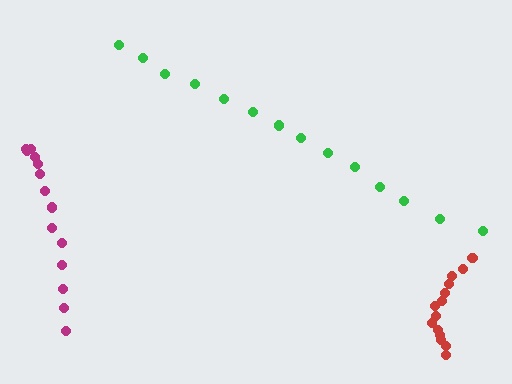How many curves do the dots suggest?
There are 3 distinct paths.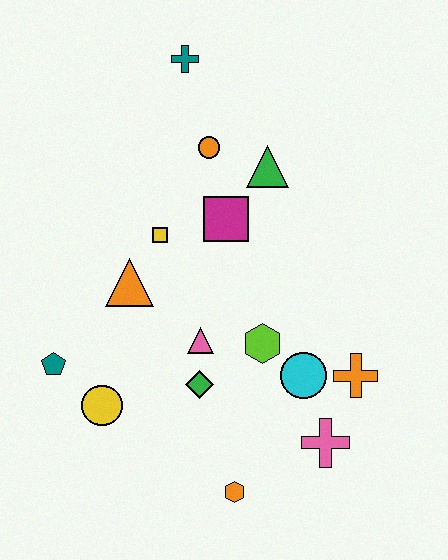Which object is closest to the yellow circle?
The teal pentagon is closest to the yellow circle.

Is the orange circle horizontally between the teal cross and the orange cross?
Yes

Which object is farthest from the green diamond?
The teal cross is farthest from the green diamond.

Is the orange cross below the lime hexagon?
Yes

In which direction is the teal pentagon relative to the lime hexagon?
The teal pentagon is to the left of the lime hexagon.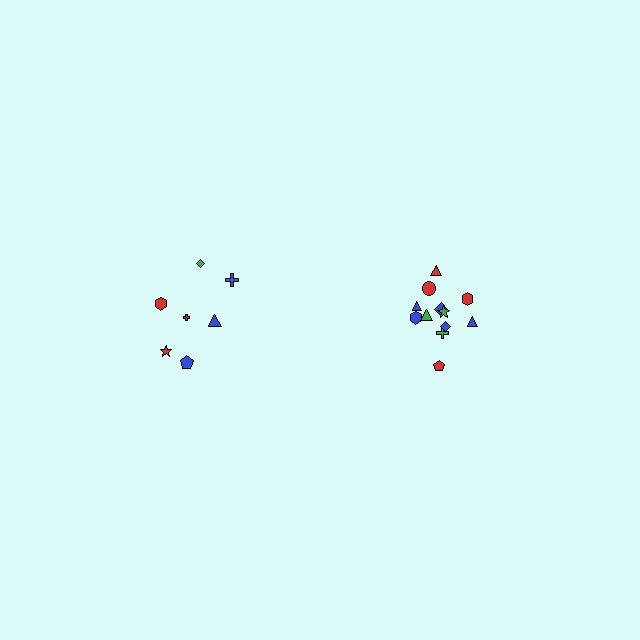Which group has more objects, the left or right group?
The right group.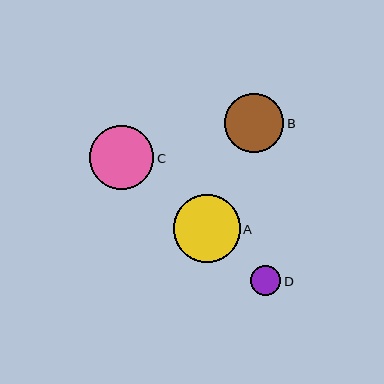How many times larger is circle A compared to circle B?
Circle A is approximately 1.1 times the size of circle B.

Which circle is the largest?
Circle A is the largest with a size of approximately 67 pixels.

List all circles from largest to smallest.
From largest to smallest: A, C, B, D.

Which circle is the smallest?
Circle D is the smallest with a size of approximately 30 pixels.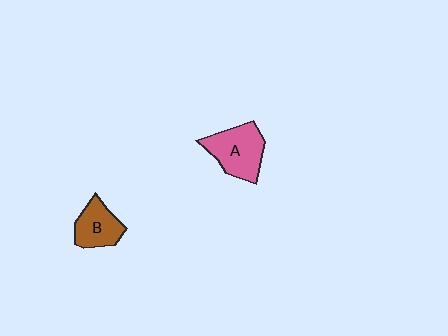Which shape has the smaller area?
Shape B (brown).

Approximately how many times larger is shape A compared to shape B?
Approximately 1.4 times.